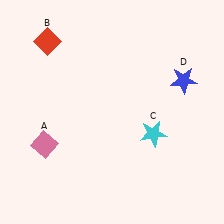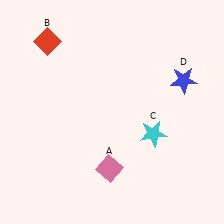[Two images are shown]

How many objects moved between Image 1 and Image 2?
1 object moved between the two images.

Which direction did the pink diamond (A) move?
The pink diamond (A) moved right.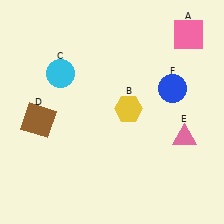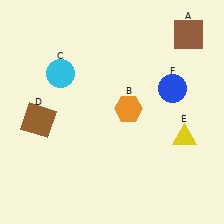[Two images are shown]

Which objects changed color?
A changed from pink to brown. B changed from yellow to orange. E changed from pink to yellow.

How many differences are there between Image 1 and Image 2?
There are 3 differences between the two images.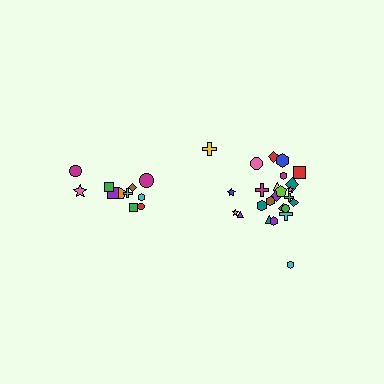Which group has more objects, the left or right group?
The right group.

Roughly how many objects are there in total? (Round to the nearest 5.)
Roughly 35 objects in total.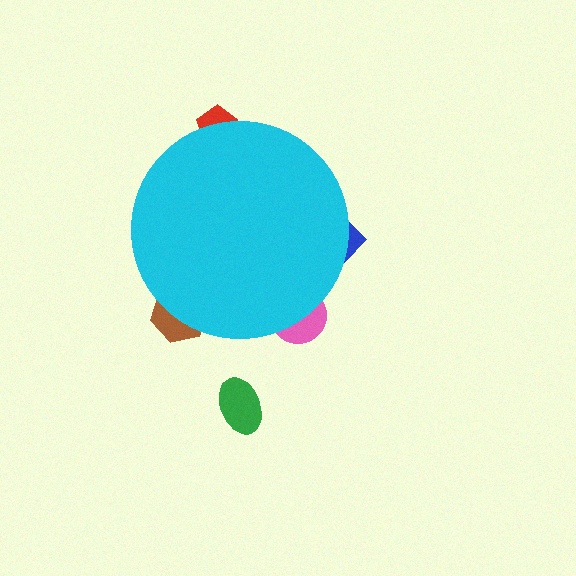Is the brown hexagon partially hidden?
Yes, the brown hexagon is partially hidden behind the cyan circle.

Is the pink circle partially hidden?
Yes, the pink circle is partially hidden behind the cyan circle.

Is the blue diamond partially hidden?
Yes, the blue diamond is partially hidden behind the cyan circle.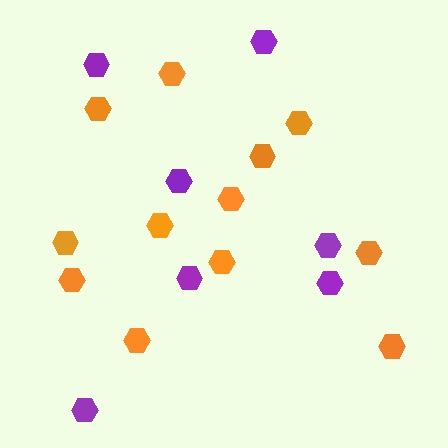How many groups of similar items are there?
There are 2 groups: one group of purple hexagons (7) and one group of orange hexagons (12).